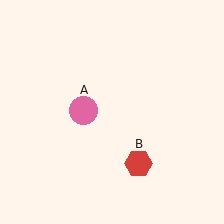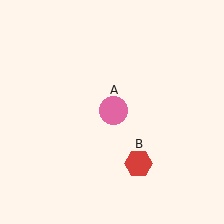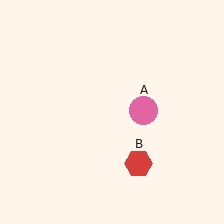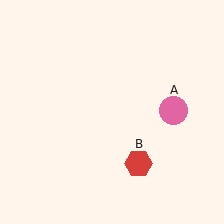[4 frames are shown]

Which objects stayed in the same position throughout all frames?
Red hexagon (object B) remained stationary.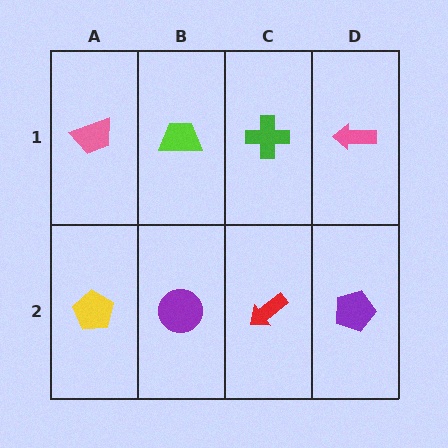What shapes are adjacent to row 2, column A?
A pink trapezoid (row 1, column A), a purple circle (row 2, column B).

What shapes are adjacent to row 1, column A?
A yellow pentagon (row 2, column A), a lime trapezoid (row 1, column B).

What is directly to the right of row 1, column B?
A green cross.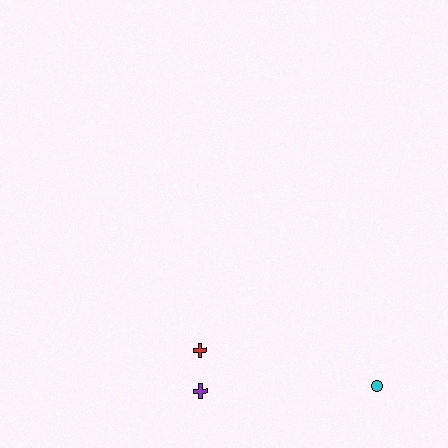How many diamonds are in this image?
There are no diamonds.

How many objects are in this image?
There are 3 objects.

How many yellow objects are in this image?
There are no yellow objects.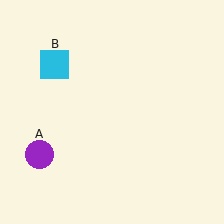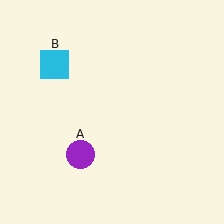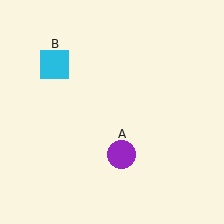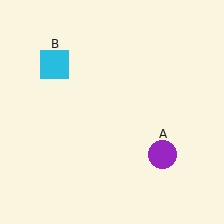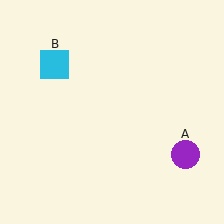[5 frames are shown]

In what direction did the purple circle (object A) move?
The purple circle (object A) moved right.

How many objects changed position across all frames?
1 object changed position: purple circle (object A).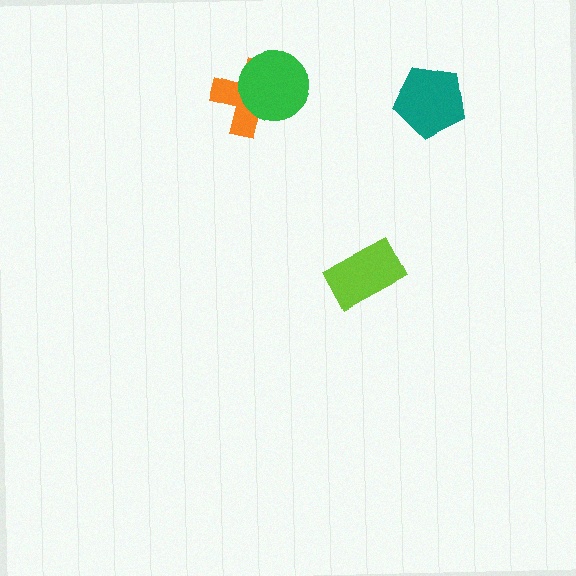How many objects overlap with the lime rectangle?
0 objects overlap with the lime rectangle.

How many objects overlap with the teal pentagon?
0 objects overlap with the teal pentagon.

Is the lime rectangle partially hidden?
No, no other shape covers it.